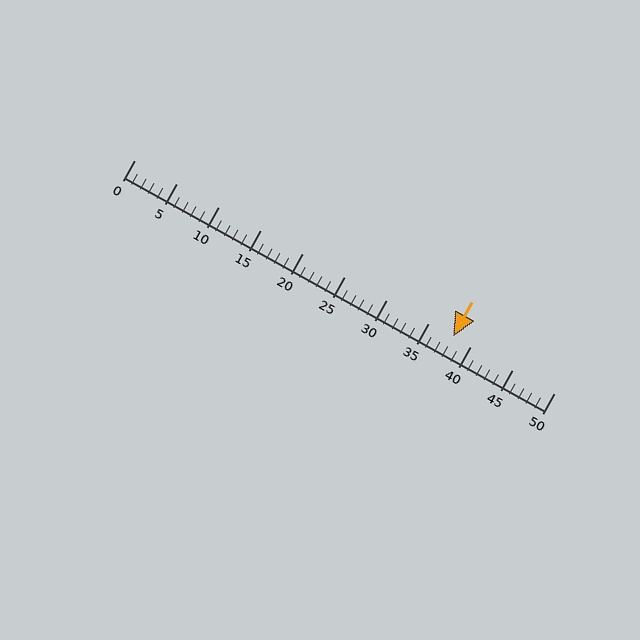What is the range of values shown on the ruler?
The ruler shows values from 0 to 50.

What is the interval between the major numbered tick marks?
The major tick marks are spaced 5 units apart.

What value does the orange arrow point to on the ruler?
The orange arrow points to approximately 38.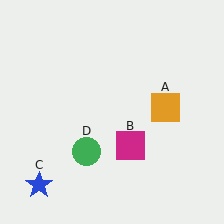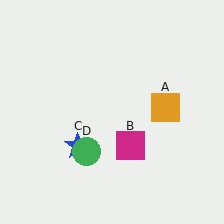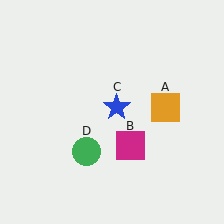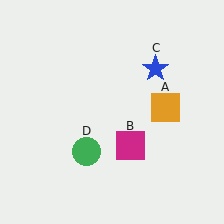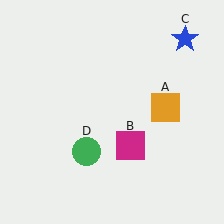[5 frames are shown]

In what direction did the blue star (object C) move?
The blue star (object C) moved up and to the right.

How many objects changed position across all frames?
1 object changed position: blue star (object C).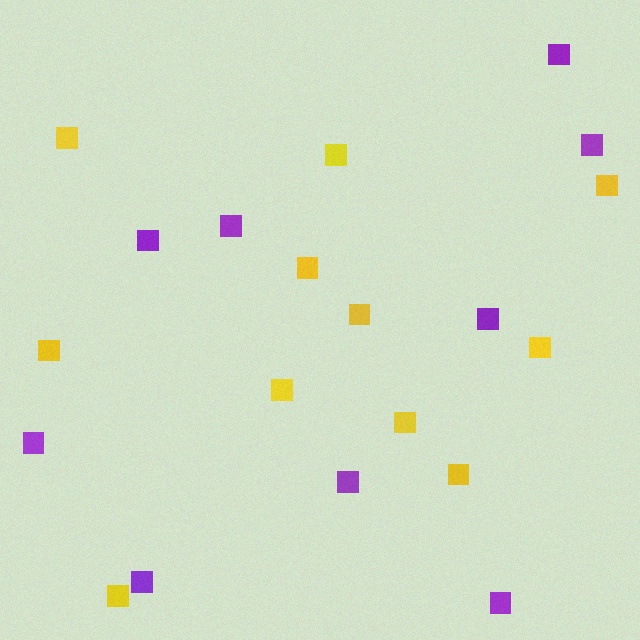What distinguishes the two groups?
There are 2 groups: one group of purple squares (9) and one group of yellow squares (11).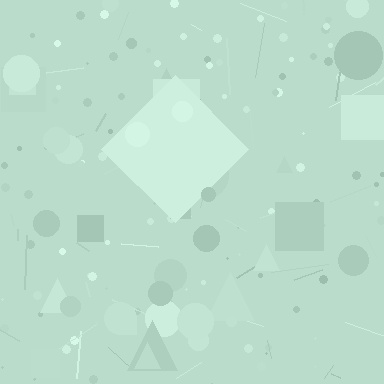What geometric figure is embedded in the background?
A diamond is embedded in the background.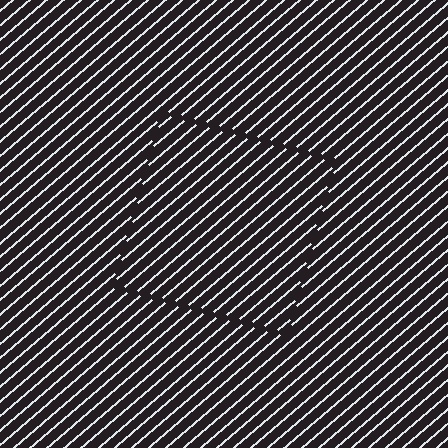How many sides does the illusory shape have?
4 sides — the line-ends trace a square.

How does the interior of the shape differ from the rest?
The interior of the shape contains the same grating, shifted by half a period — the contour is defined by the phase discontinuity where line-ends from the inner and outer gratings abut.